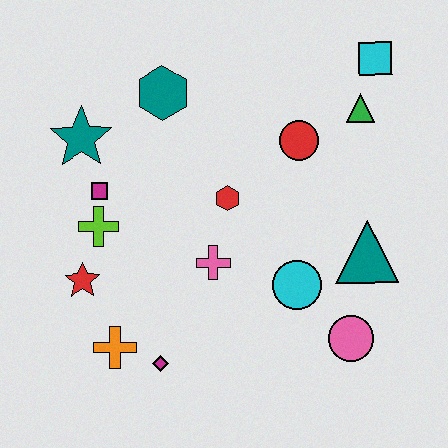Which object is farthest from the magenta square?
The cyan square is farthest from the magenta square.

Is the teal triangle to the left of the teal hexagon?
No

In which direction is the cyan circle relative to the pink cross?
The cyan circle is to the right of the pink cross.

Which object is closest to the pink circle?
The cyan circle is closest to the pink circle.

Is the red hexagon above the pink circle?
Yes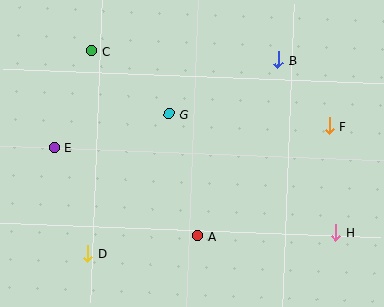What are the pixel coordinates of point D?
Point D is at (88, 253).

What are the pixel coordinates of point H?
Point H is at (336, 232).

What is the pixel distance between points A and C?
The distance between A and C is 213 pixels.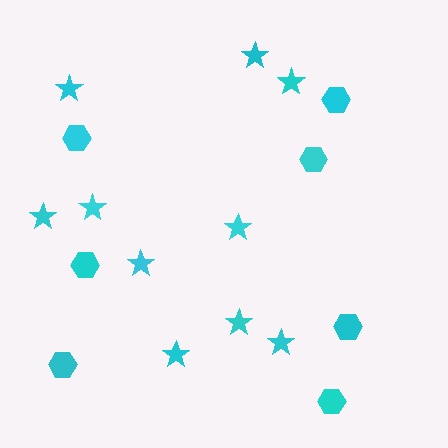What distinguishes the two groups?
There are 2 groups: one group of stars (10) and one group of hexagons (7).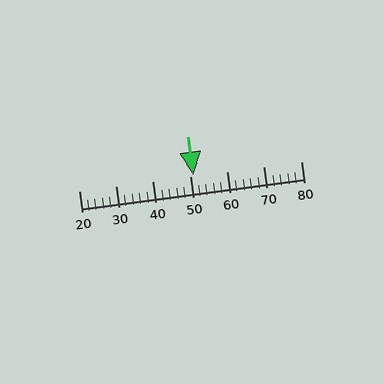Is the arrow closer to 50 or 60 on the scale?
The arrow is closer to 50.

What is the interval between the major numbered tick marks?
The major tick marks are spaced 10 units apart.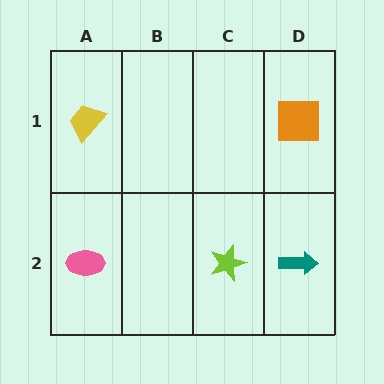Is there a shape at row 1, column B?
No, that cell is empty.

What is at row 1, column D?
An orange square.